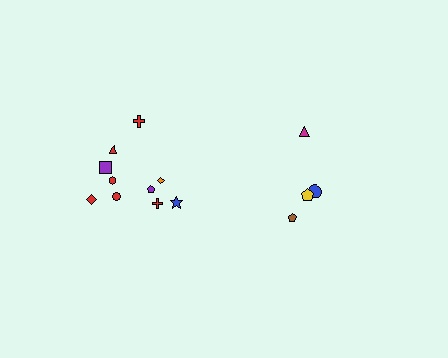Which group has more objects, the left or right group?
The left group.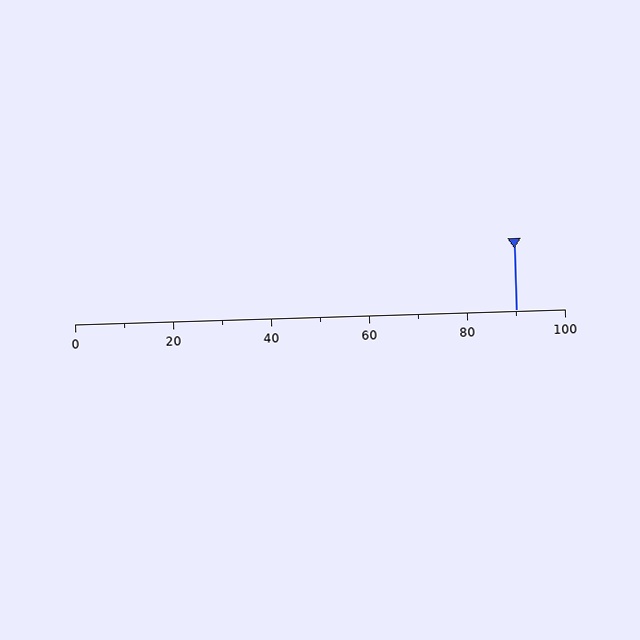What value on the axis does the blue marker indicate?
The marker indicates approximately 90.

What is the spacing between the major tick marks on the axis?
The major ticks are spaced 20 apart.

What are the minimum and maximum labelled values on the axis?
The axis runs from 0 to 100.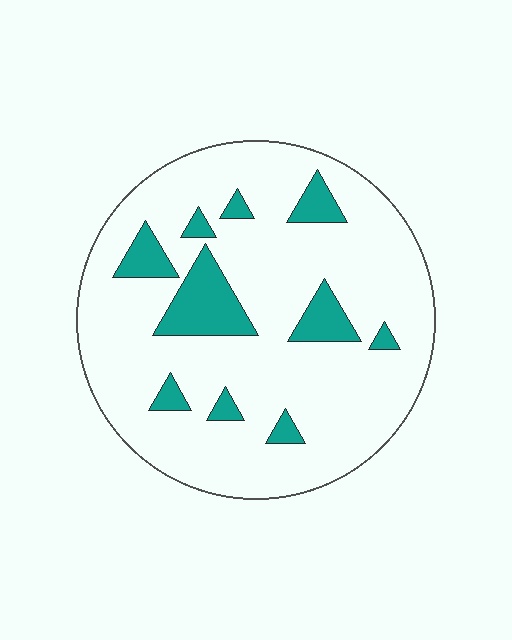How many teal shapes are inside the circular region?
10.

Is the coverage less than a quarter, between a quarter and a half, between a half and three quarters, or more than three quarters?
Less than a quarter.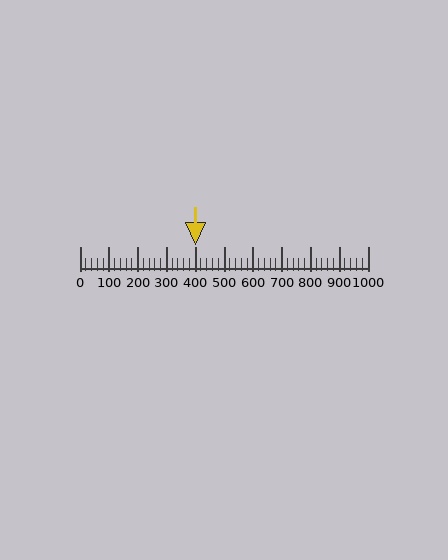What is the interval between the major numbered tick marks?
The major tick marks are spaced 100 units apart.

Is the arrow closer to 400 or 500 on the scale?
The arrow is closer to 400.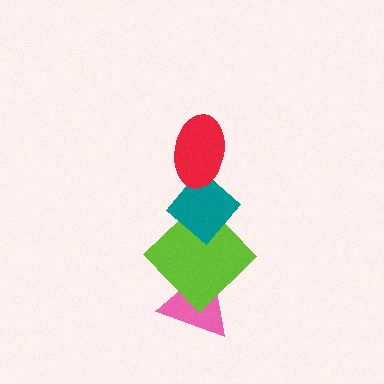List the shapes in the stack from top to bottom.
From top to bottom: the red ellipse, the teal diamond, the lime diamond, the pink triangle.